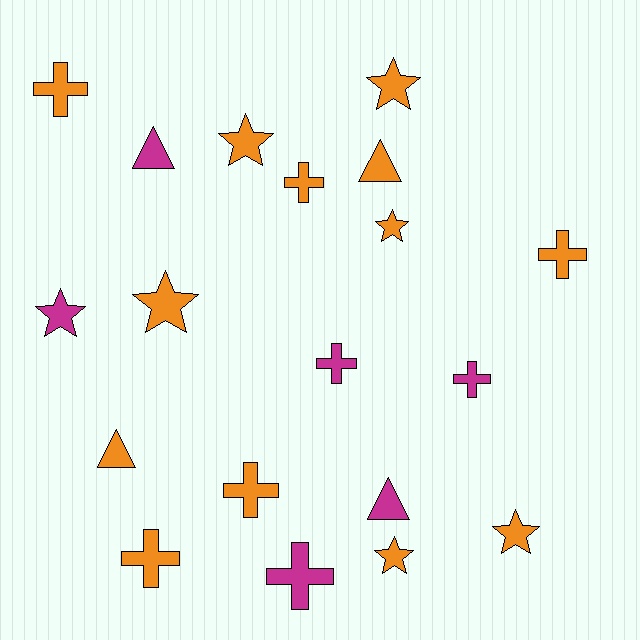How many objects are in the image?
There are 19 objects.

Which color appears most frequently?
Orange, with 13 objects.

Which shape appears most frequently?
Cross, with 8 objects.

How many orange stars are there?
There are 6 orange stars.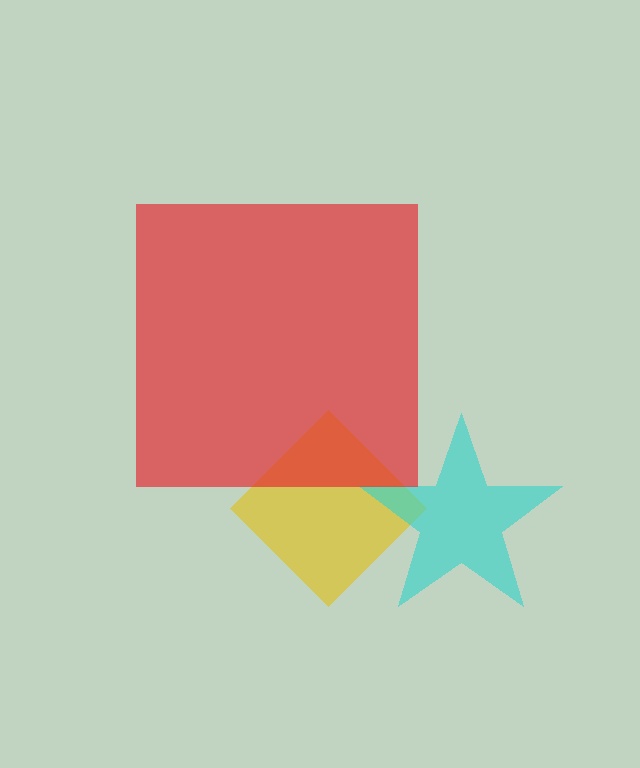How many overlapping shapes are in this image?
There are 3 overlapping shapes in the image.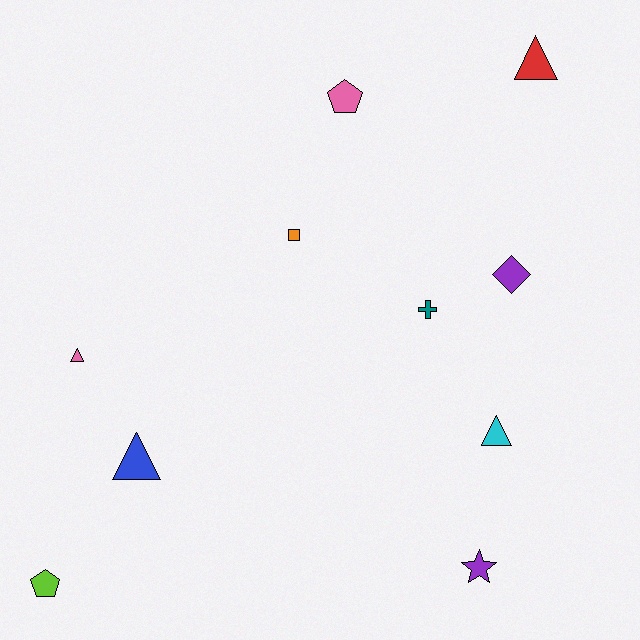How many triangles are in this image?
There are 4 triangles.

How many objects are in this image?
There are 10 objects.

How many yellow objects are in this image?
There are no yellow objects.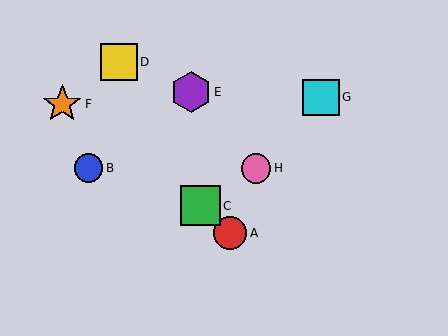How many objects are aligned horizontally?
2 objects (B, H) are aligned horizontally.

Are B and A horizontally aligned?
No, B is at y≈168 and A is at y≈233.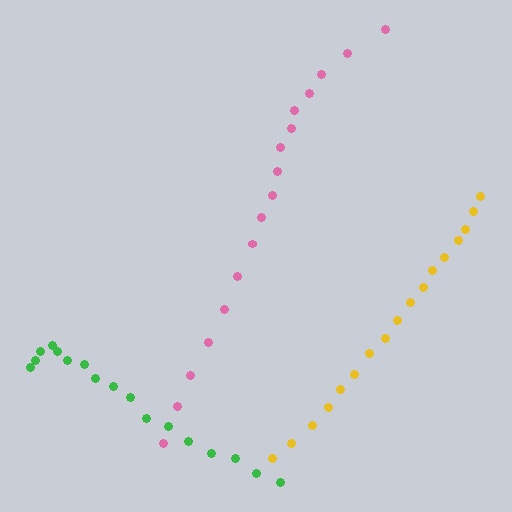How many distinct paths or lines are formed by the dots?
There are 3 distinct paths.